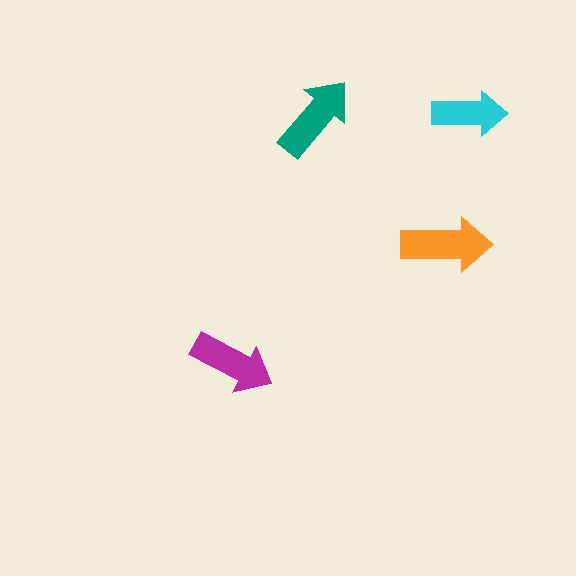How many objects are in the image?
There are 4 objects in the image.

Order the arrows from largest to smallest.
the orange one, the teal one, the magenta one, the cyan one.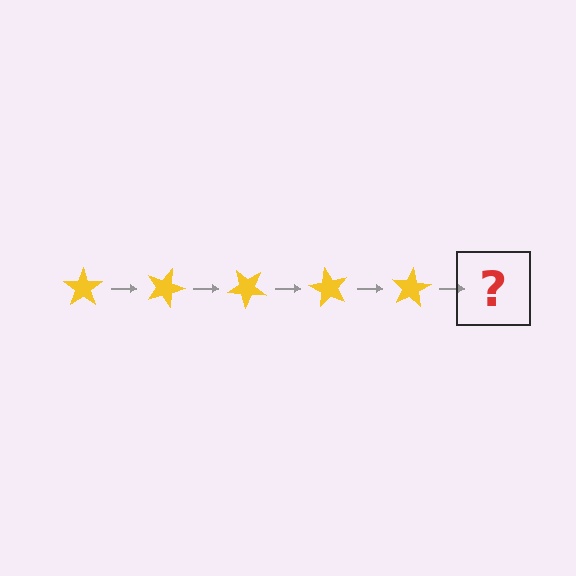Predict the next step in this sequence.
The next step is a yellow star rotated 100 degrees.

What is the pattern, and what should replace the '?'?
The pattern is that the star rotates 20 degrees each step. The '?' should be a yellow star rotated 100 degrees.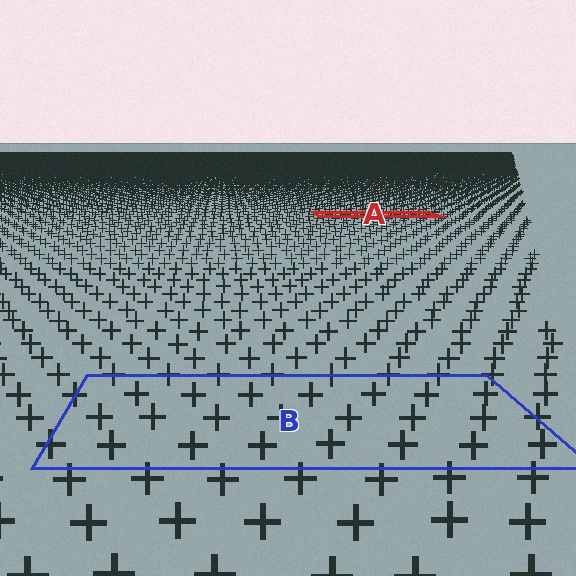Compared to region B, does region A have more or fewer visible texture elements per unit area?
Region A has more texture elements per unit area — they are packed more densely because it is farther away.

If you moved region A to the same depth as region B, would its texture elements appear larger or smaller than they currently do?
They would appear larger. At a closer depth, the same texture elements are projected at a bigger on-screen size.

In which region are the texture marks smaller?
The texture marks are smaller in region A, because it is farther away.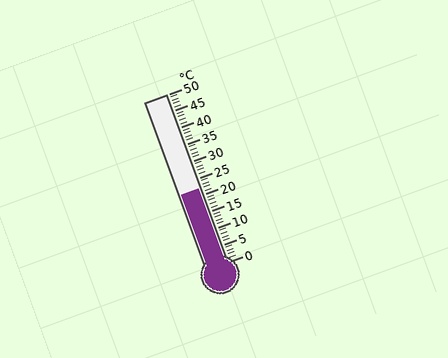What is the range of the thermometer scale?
The thermometer scale ranges from 0°C to 50°C.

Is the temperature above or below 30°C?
The temperature is below 30°C.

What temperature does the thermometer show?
The thermometer shows approximately 22°C.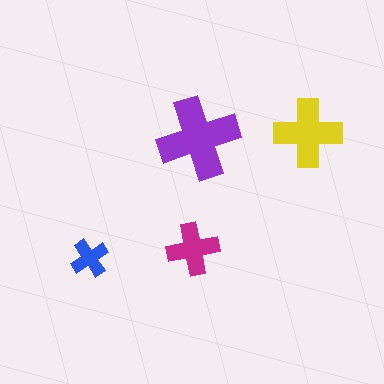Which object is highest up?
The yellow cross is topmost.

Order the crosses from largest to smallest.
the purple one, the yellow one, the magenta one, the blue one.